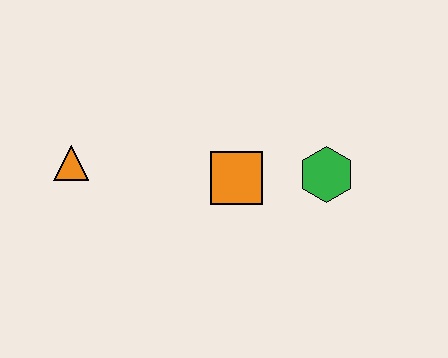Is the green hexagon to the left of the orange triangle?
No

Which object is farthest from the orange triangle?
The green hexagon is farthest from the orange triangle.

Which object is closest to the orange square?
The green hexagon is closest to the orange square.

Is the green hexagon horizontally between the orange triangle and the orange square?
No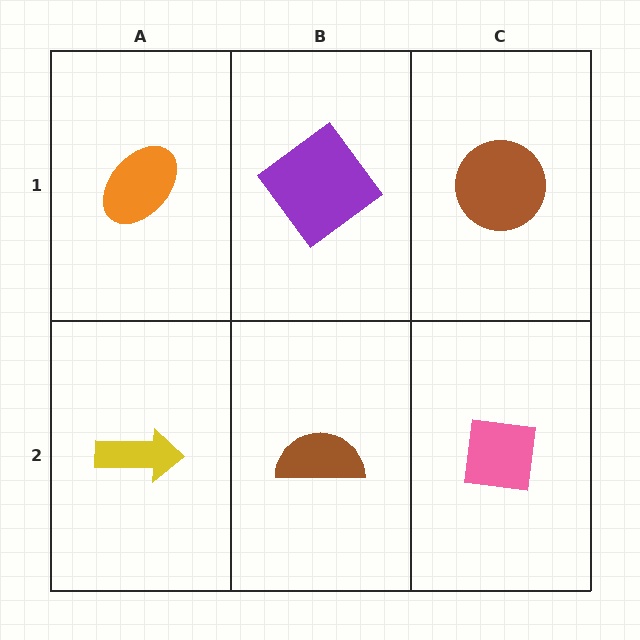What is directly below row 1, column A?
A yellow arrow.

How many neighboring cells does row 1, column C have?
2.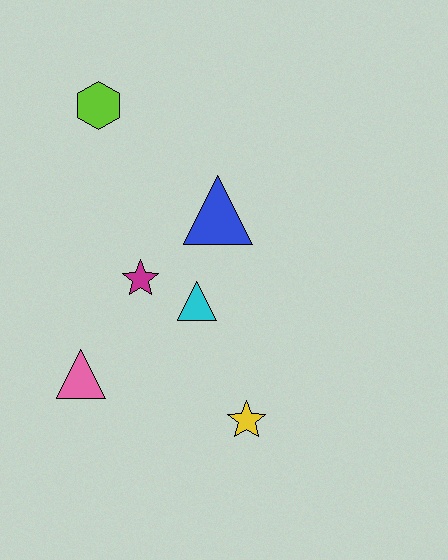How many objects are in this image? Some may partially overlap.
There are 6 objects.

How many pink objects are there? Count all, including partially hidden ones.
There is 1 pink object.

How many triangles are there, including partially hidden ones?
There are 3 triangles.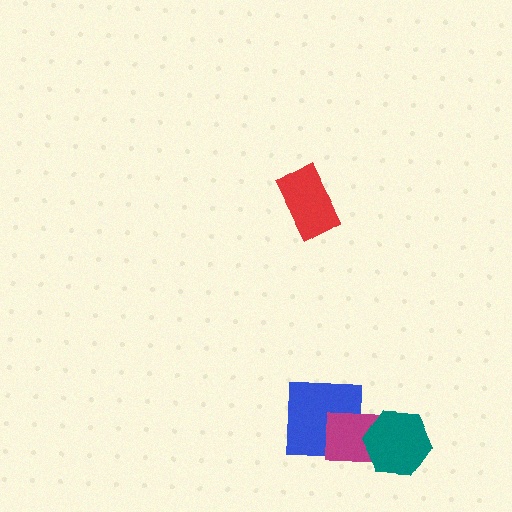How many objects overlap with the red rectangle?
0 objects overlap with the red rectangle.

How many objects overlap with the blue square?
1 object overlaps with the blue square.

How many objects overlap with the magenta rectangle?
2 objects overlap with the magenta rectangle.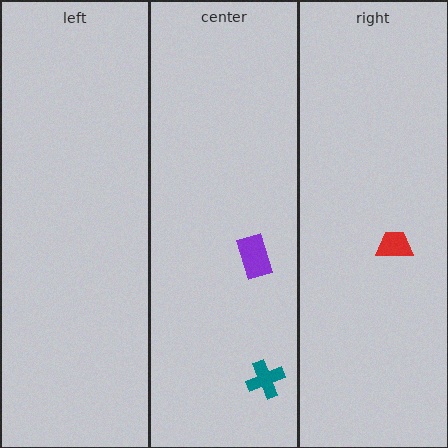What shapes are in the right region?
The red trapezoid.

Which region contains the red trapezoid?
The right region.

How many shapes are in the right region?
1.